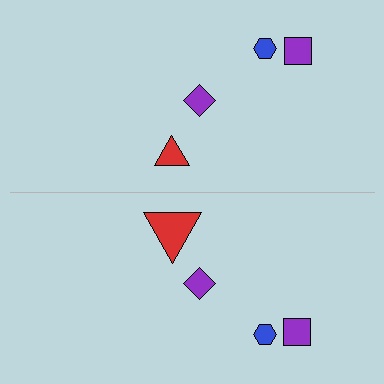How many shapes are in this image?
There are 8 shapes in this image.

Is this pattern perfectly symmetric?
No, the pattern is not perfectly symmetric. The red triangle on the bottom side has a different size than its mirror counterpart.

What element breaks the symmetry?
The red triangle on the bottom side has a different size than its mirror counterpart.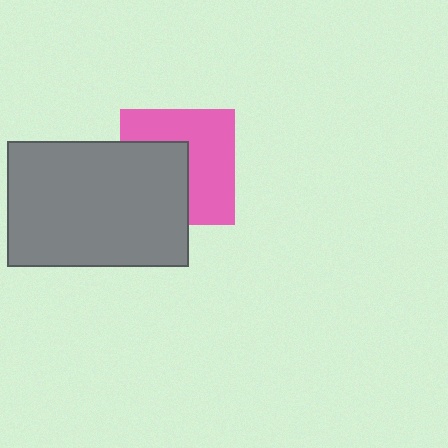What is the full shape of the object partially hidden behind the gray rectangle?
The partially hidden object is a pink square.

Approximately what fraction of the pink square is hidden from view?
Roughly 44% of the pink square is hidden behind the gray rectangle.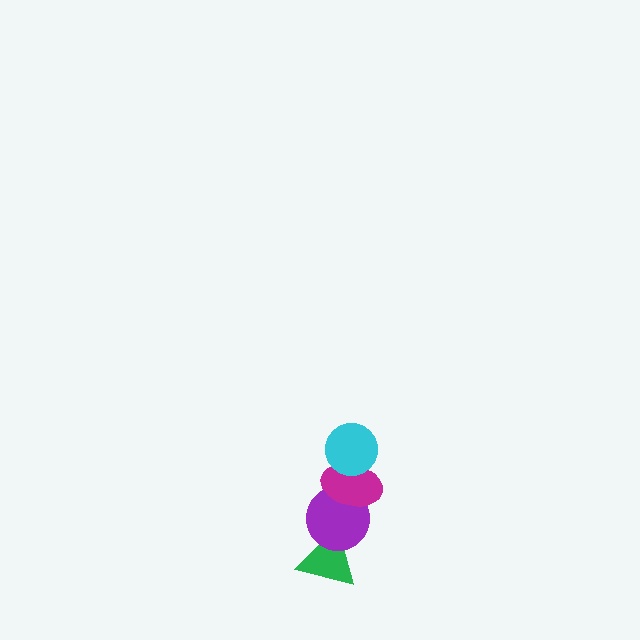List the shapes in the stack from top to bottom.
From top to bottom: the cyan circle, the magenta ellipse, the purple circle, the green triangle.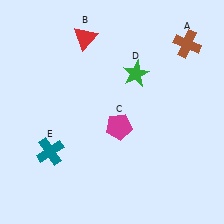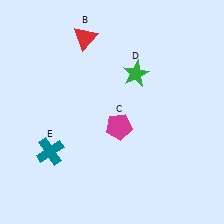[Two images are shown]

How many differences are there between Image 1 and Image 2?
There is 1 difference between the two images.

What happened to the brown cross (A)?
The brown cross (A) was removed in Image 2. It was in the top-right area of Image 1.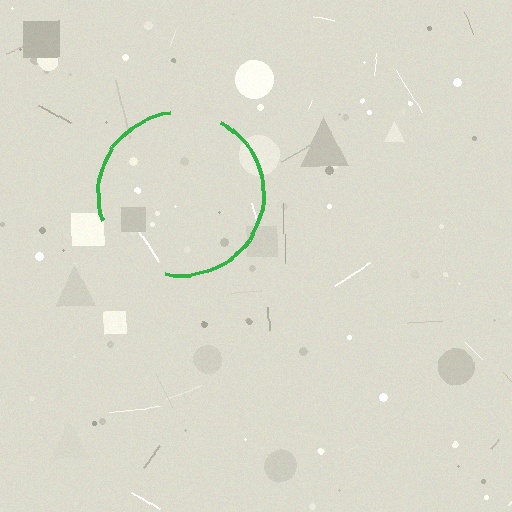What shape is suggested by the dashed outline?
The dashed outline suggests a circle.